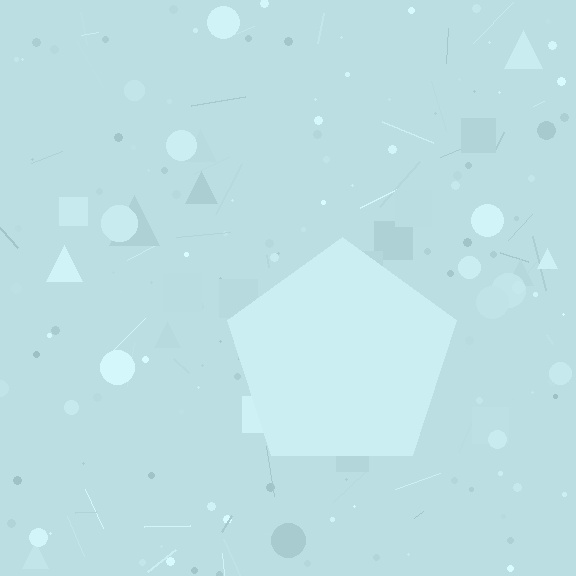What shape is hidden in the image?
A pentagon is hidden in the image.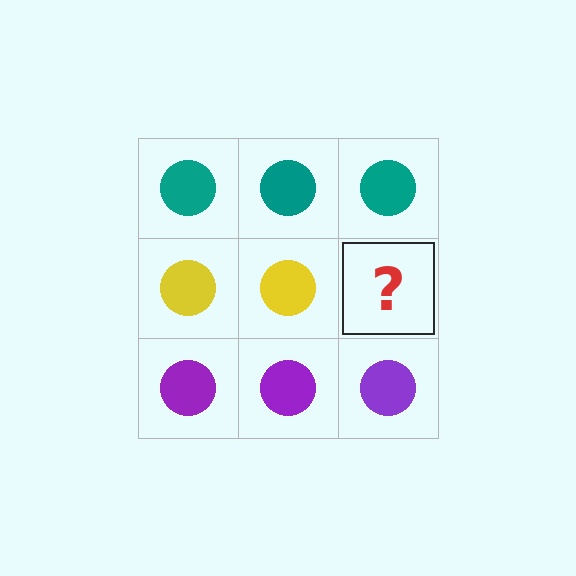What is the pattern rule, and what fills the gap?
The rule is that each row has a consistent color. The gap should be filled with a yellow circle.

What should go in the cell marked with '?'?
The missing cell should contain a yellow circle.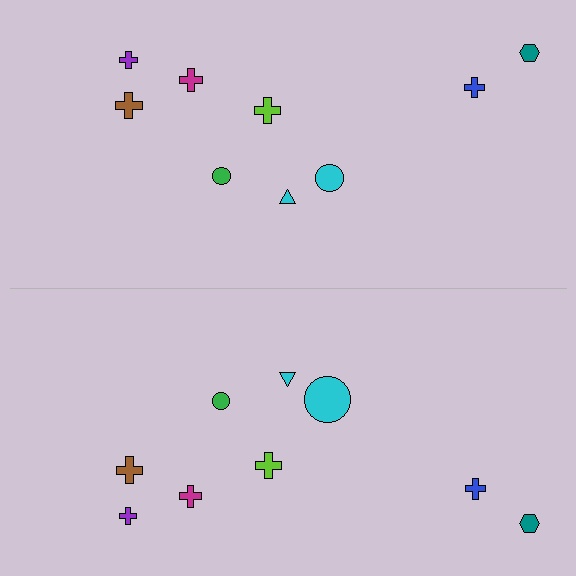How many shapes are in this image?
There are 18 shapes in this image.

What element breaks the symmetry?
The cyan circle on the bottom side has a different size than its mirror counterpart.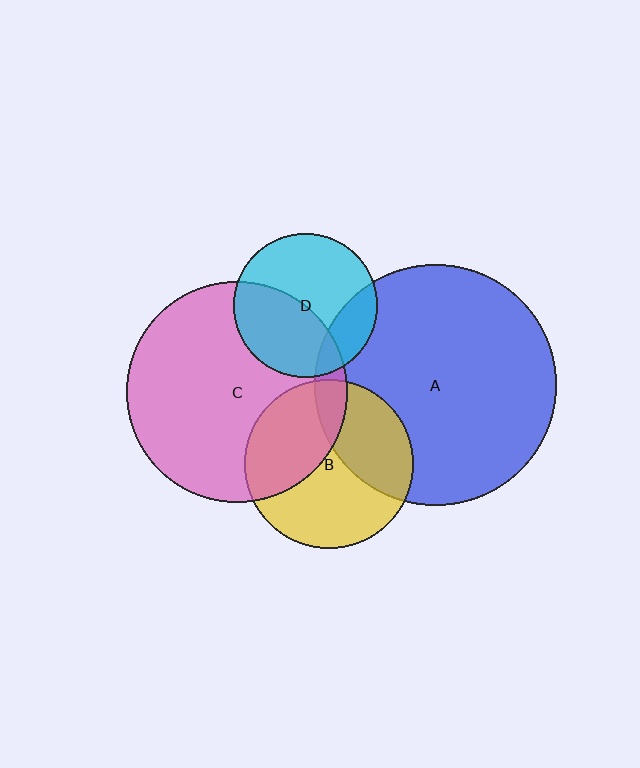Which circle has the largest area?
Circle A (blue).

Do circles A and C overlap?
Yes.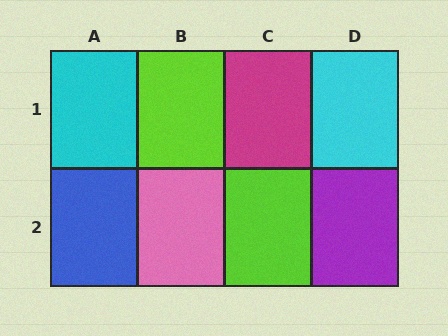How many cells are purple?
1 cell is purple.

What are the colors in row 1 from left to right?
Cyan, lime, magenta, cyan.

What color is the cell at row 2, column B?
Pink.